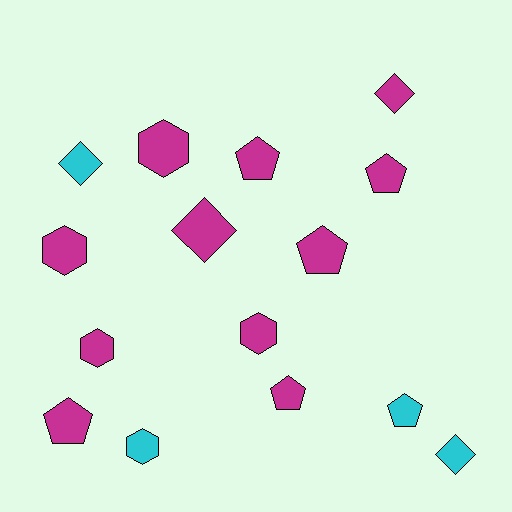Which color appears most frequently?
Magenta, with 11 objects.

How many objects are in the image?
There are 15 objects.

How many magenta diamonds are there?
There are 2 magenta diamonds.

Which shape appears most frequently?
Pentagon, with 6 objects.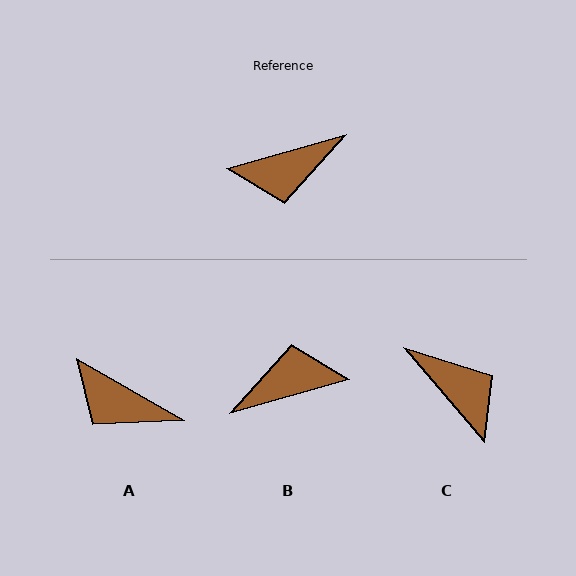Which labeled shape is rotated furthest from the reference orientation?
B, about 180 degrees away.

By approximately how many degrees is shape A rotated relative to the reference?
Approximately 46 degrees clockwise.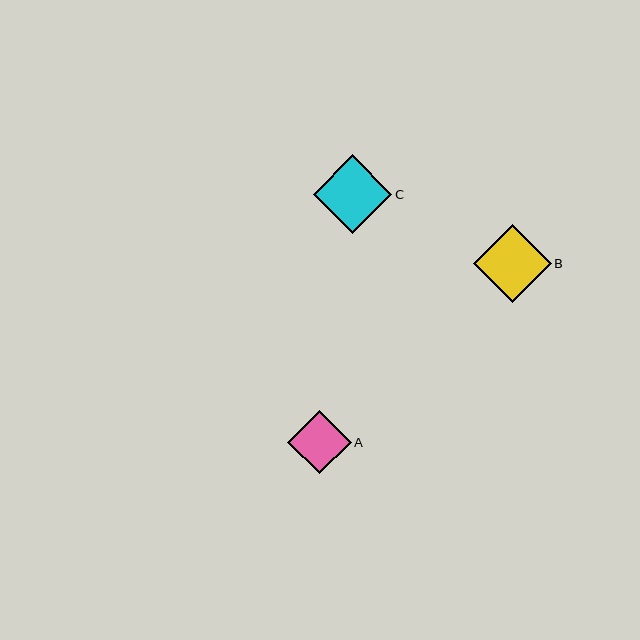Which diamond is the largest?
Diamond C is the largest with a size of approximately 79 pixels.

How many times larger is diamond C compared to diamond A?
Diamond C is approximately 1.2 times the size of diamond A.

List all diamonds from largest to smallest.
From largest to smallest: C, B, A.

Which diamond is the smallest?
Diamond A is the smallest with a size of approximately 63 pixels.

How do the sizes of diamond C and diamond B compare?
Diamond C and diamond B are approximately the same size.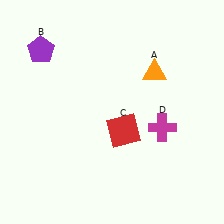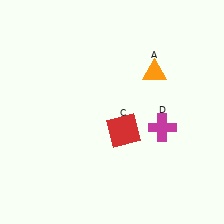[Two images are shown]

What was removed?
The purple pentagon (B) was removed in Image 2.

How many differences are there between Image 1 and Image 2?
There is 1 difference between the two images.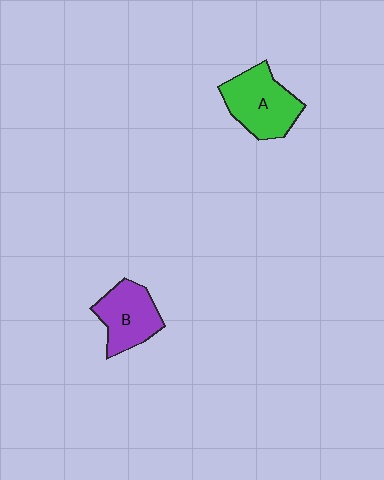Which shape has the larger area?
Shape A (green).